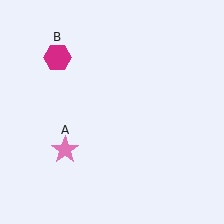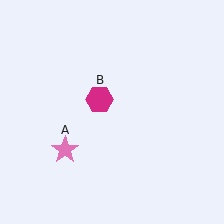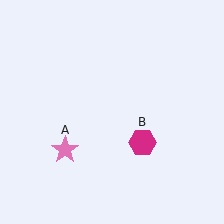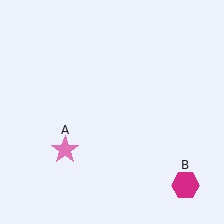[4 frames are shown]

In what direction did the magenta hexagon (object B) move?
The magenta hexagon (object B) moved down and to the right.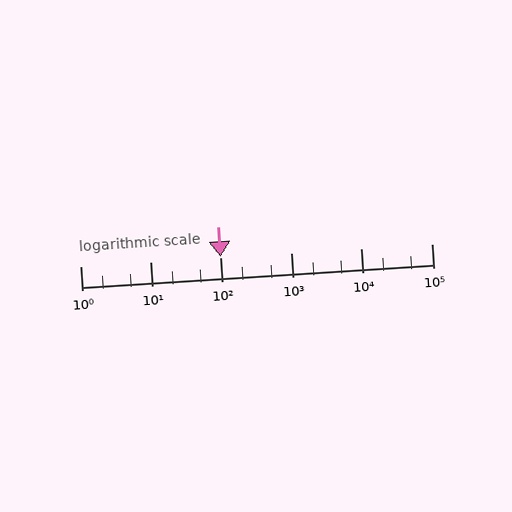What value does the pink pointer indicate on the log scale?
The pointer indicates approximately 100.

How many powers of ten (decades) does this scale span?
The scale spans 5 decades, from 1 to 100000.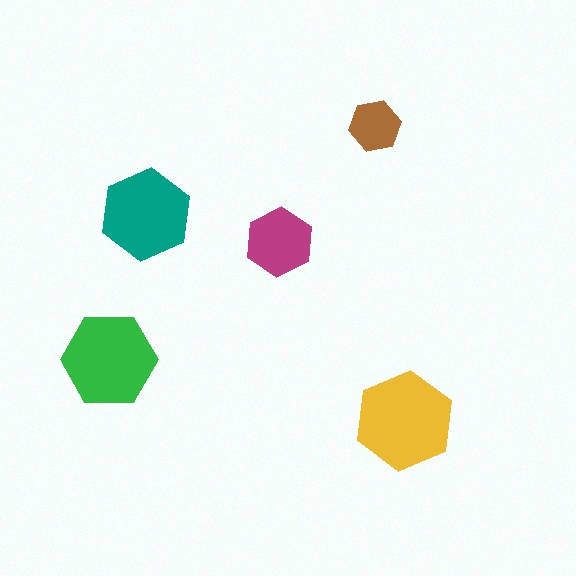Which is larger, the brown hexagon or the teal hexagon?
The teal one.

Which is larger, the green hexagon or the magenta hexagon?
The green one.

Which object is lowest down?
The yellow hexagon is bottommost.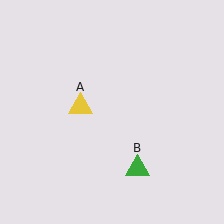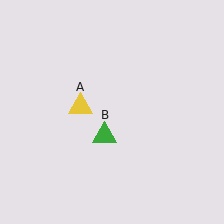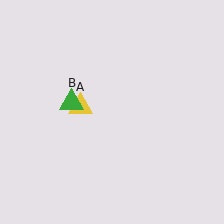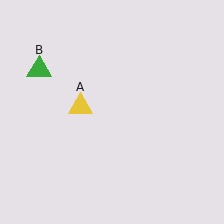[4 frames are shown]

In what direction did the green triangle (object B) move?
The green triangle (object B) moved up and to the left.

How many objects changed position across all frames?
1 object changed position: green triangle (object B).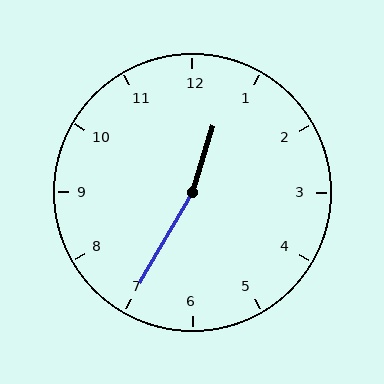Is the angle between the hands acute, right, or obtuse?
It is obtuse.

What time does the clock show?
12:35.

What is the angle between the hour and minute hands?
Approximately 168 degrees.